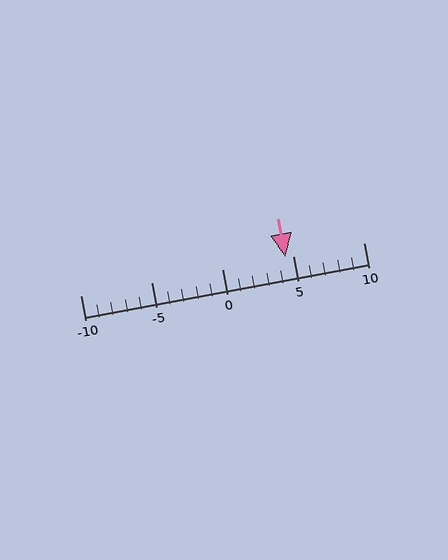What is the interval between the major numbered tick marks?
The major tick marks are spaced 5 units apart.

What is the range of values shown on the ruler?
The ruler shows values from -10 to 10.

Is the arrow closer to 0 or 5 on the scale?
The arrow is closer to 5.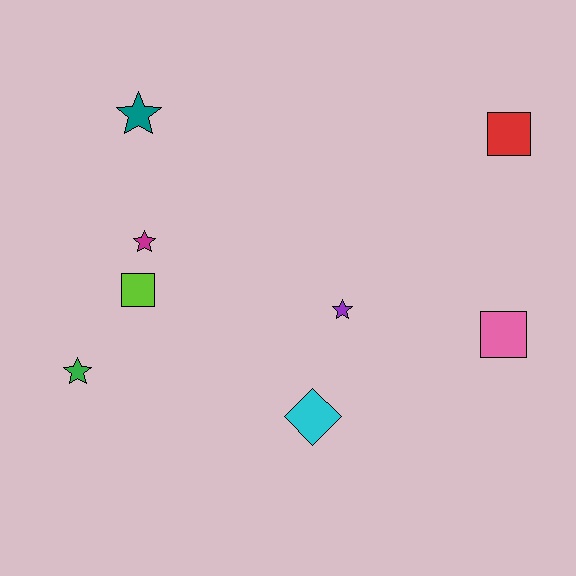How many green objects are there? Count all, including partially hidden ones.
There is 1 green object.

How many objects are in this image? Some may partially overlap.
There are 8 objects.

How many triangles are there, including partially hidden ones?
There are no triangles.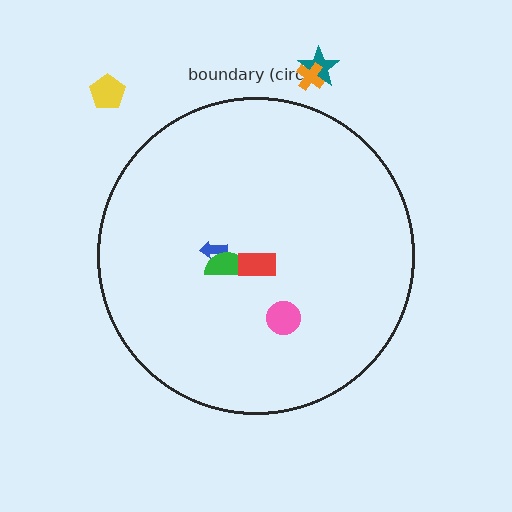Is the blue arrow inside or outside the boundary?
Inside.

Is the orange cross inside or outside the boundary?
Outside.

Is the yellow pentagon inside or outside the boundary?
Outside.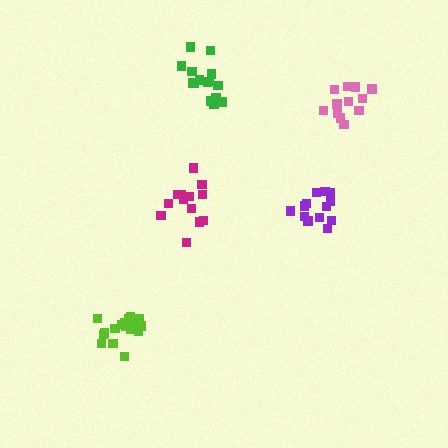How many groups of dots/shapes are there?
There are 5 groups.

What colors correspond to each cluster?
The clusters are colored: purple, pink, lime, magenta, green.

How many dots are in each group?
Group 1: 14 dots, Group 2: 12 dots, Group 3: 17 dots, Group 4: 13 dots, Group 5: 15 dots (71 total).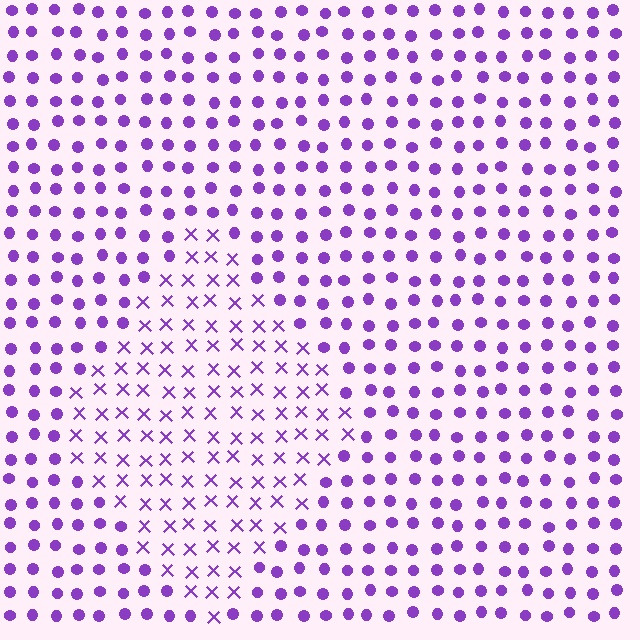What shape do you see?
I see a diamond.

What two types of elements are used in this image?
The image uses X marks inside the diamond region and circles outside it.